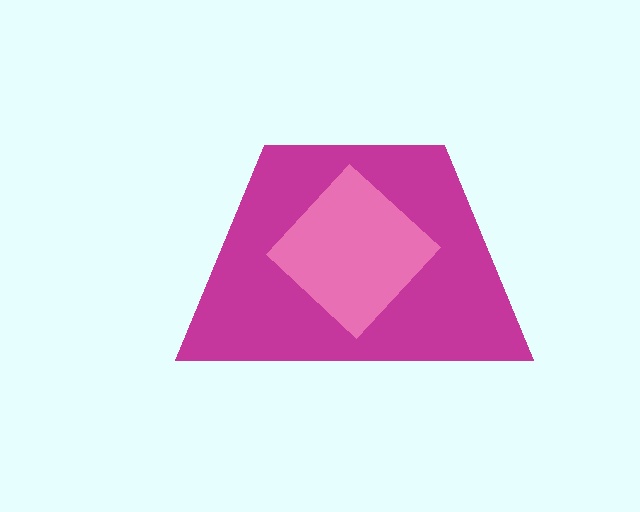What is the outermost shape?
The magenta trapezoid.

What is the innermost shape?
The pink diamond.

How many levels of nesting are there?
2.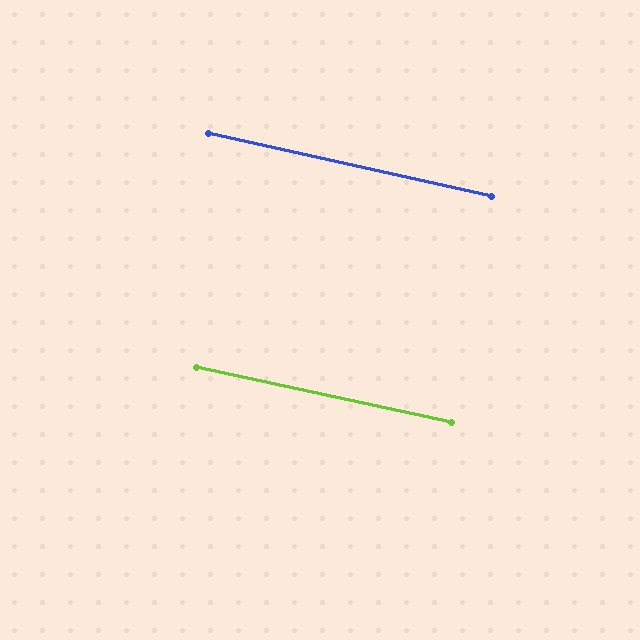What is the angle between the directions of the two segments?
Approximately 0 degrees.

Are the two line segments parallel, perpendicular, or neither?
Parallel — their directions differ by only 0.5°.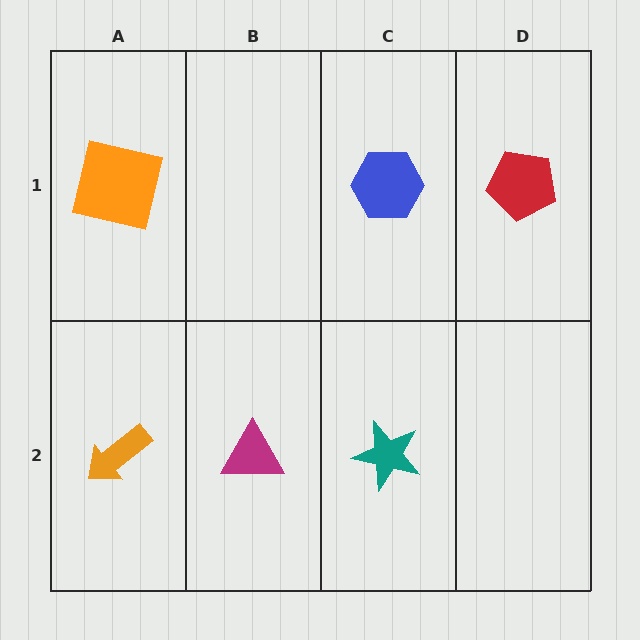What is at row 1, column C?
A blue hexagon.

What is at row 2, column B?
A magenta triangle.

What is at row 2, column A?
An orange arrow.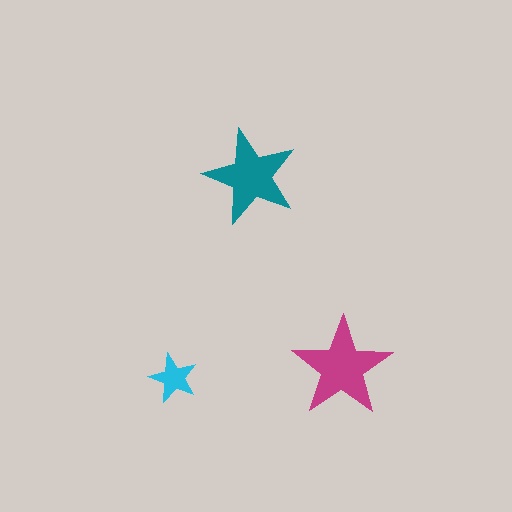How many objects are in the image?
There are 3 objects in the image.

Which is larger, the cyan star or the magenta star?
The magenta one.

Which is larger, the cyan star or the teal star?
The teal one.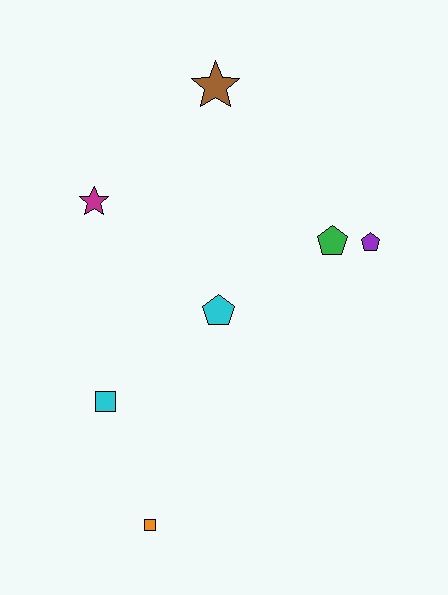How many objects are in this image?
There are 7 objects.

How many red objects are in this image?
There are no red objects.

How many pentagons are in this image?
There are 3 pentagons.